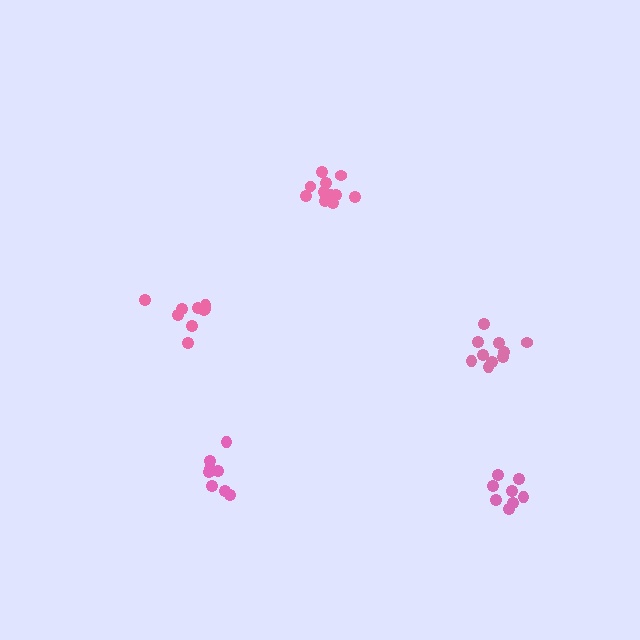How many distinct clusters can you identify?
There are 5 distinct clusters.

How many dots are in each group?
Group 1: 9 dots, Group 2: 8 dots, Group 3: 11 dots, Group 4: 8 dots, Group 5: 10 dots (46 total).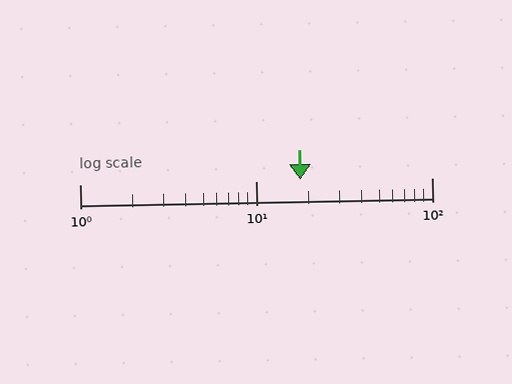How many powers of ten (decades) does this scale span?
The scale spans 2 decades, from 1 to 100.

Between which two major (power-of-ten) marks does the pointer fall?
The pointer is between 10 and 100.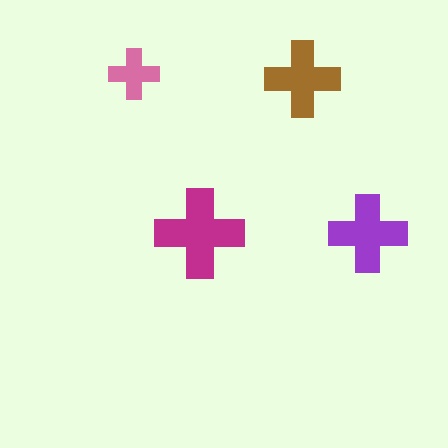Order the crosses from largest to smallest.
the magenta one, the purple one, the brown one, the pink one.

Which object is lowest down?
The purple cross is bottommost.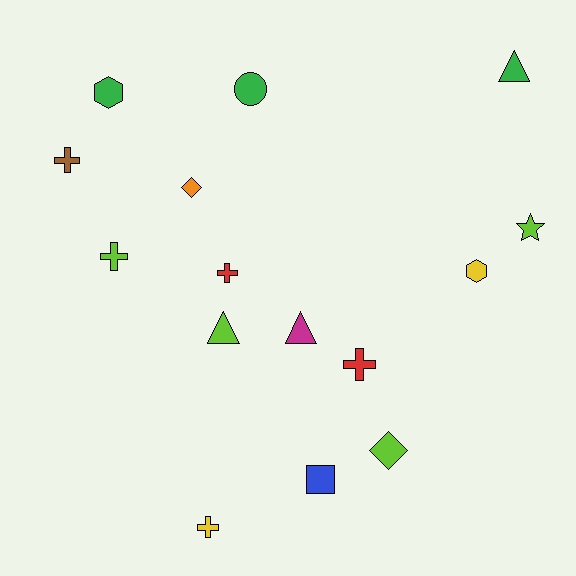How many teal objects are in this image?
There are no teal objects.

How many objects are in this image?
There are 15 objects.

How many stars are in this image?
There is 1 star.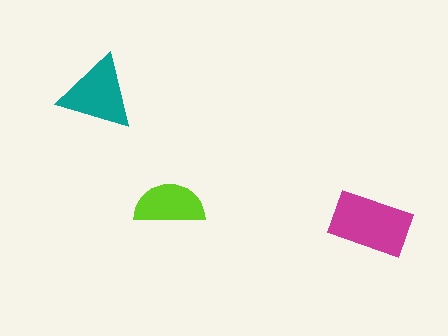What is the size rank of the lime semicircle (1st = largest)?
3rd.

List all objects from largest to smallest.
The magenta rectangle, the teal triangle, the lime semicircle.